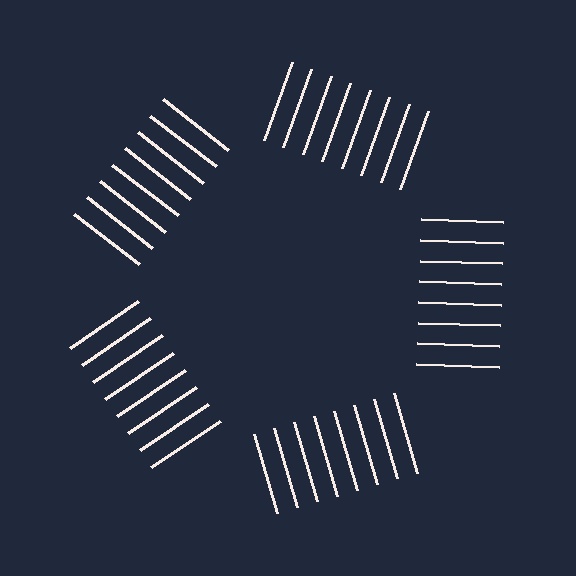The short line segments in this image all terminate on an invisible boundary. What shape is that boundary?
An illusory pentagon — the line segments terminate on its edges but no continuous stroke is drawn.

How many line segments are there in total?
40 — 8 along each of the 5 edges.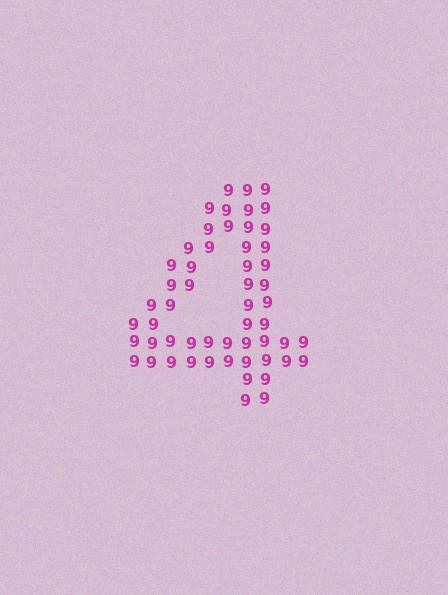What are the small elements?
The small elements are digit 9's.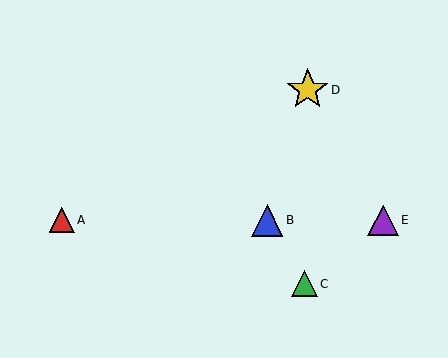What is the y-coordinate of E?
Object E is at y≈220.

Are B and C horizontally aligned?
No, B is at y≈220 and C is at y≈284.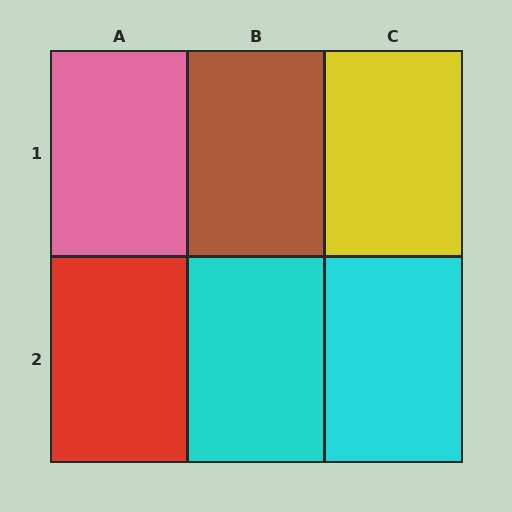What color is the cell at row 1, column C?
Yellow.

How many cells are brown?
1 cell is brown.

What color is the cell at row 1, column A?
Pink.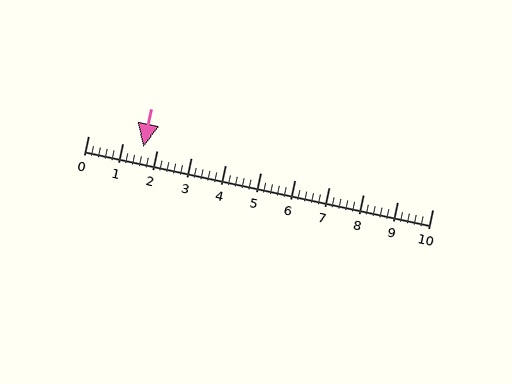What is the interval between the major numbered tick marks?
The major tick marks are spaced 1 units apart.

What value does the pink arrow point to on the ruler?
The pink arrow points to approximately 1.6.